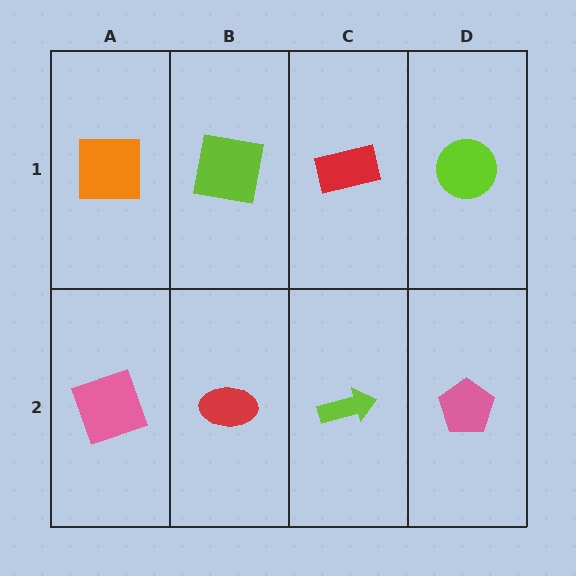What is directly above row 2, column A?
An orange square.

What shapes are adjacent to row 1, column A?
A pink square (row 2, column A), a lime square (row 1, column B).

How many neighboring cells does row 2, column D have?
2.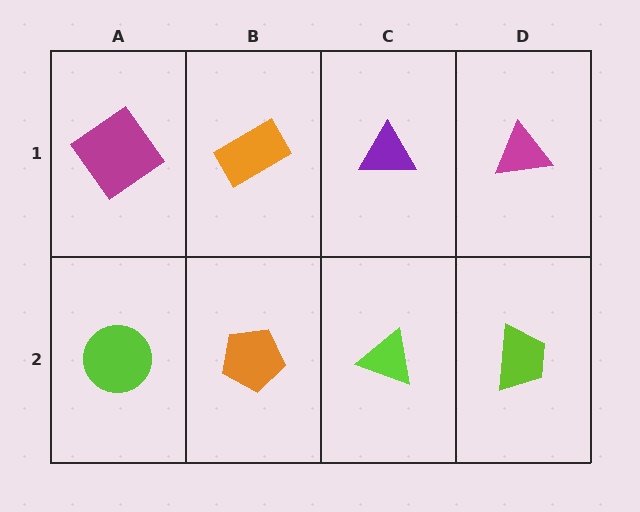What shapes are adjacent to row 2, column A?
A magenta diamond (row 1, column A), an orange pentagon (row 2, column B).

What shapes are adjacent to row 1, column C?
A lime triangle (row 2, column C), an orange rectangle (row 1, column B), a magenta triangle (row 1, column D).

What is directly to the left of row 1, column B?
A magenta diamond.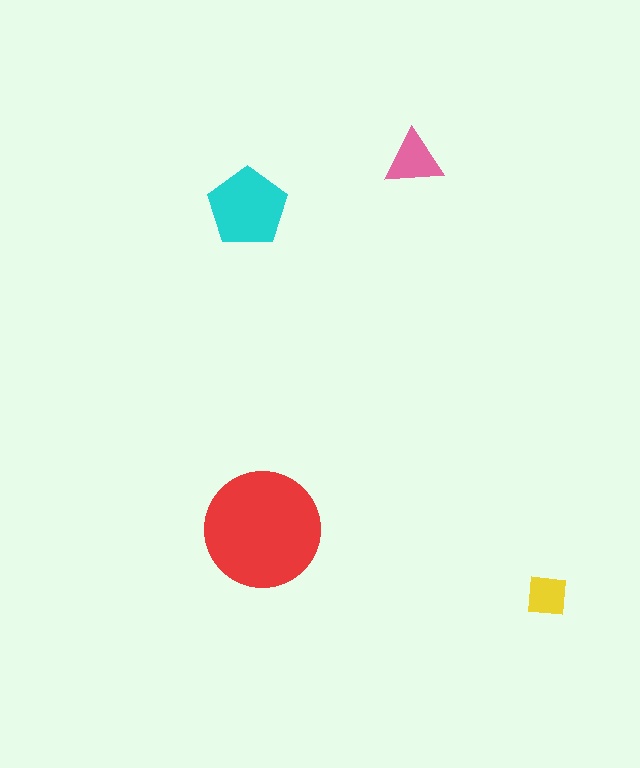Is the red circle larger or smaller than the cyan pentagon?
Larger.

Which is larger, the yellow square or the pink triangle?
The pink triangle.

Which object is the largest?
The red circle.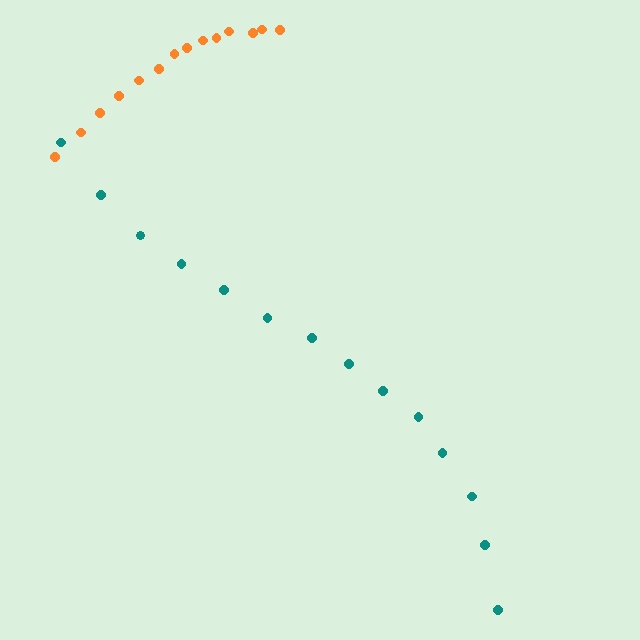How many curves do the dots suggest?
There are 2 distinct paths.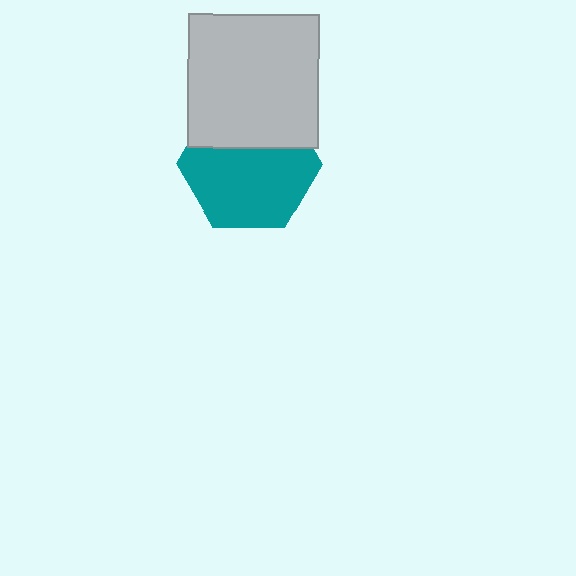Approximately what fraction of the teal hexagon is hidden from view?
Roughly 35% of the teal hexagon is hidden behind the light gray rectangle.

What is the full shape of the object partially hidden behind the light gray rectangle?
The partially hidden object is a teal hexagon.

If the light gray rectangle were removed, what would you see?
You would see the complete teal hexagon.